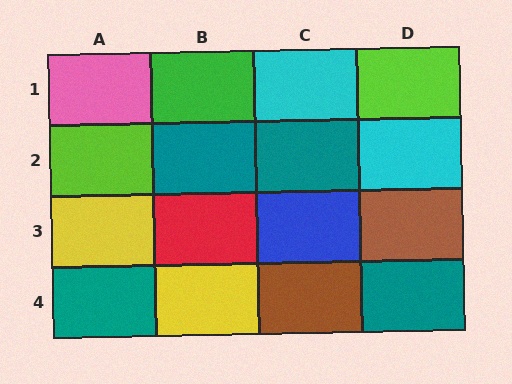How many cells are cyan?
2 cells are cyan.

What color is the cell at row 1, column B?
Green.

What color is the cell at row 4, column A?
Teal.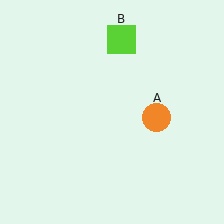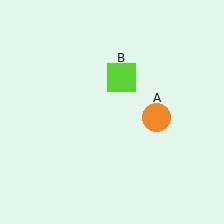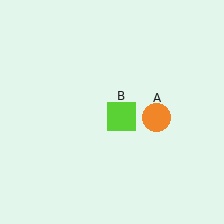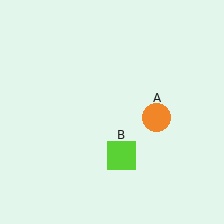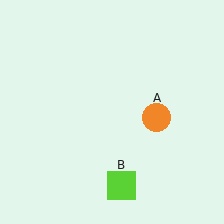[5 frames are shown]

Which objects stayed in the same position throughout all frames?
Orange circle (object A) remained stationary.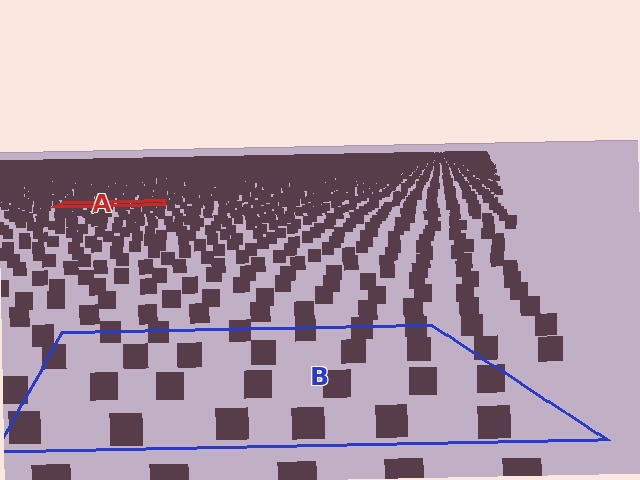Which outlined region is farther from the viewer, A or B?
Region A is farther from the viewer — the texture elements inside it appear smaller and more densely packed.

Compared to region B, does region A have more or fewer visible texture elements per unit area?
Region A has more texture elements per unit area — they are packed more densely because it is farther away.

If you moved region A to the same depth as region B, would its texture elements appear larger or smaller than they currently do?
They would appear larger. At a closer depth, the same texture elements are projected at a bigger on-screen size.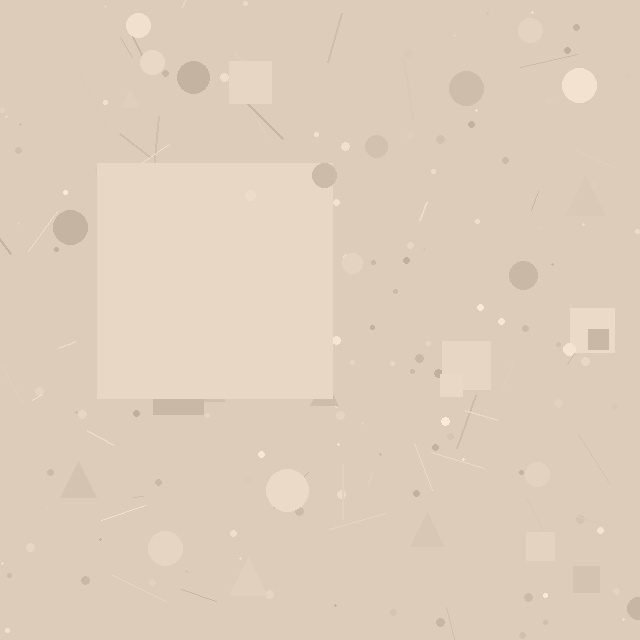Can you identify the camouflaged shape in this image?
The camouflaged shape is a square.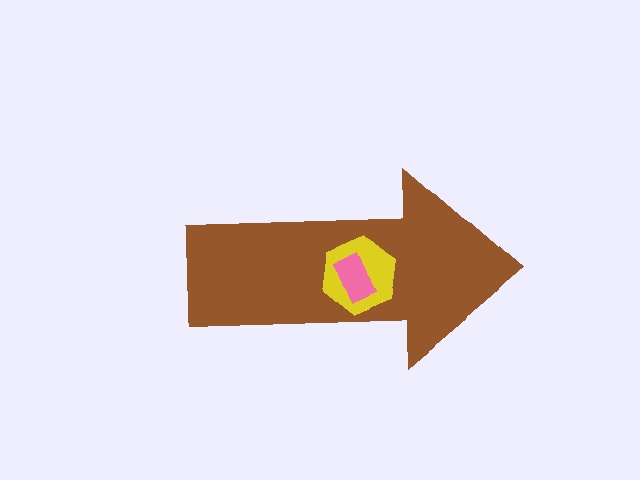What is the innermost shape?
The pink rectangle.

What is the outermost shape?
The brown arrow.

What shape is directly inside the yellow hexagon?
The pink rectangle.